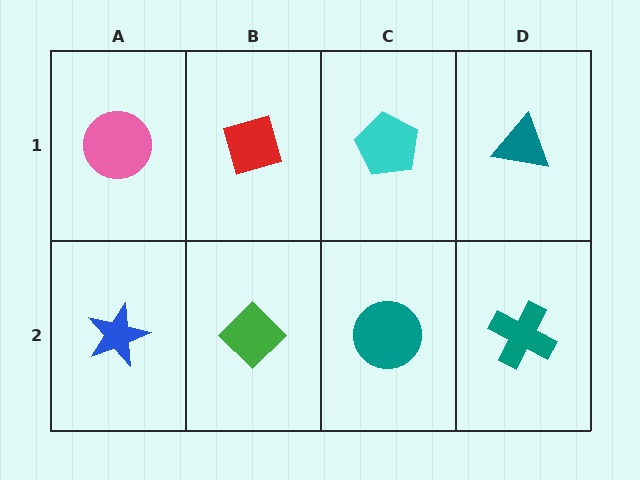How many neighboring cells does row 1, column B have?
3.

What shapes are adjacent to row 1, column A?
A blue star (row 2, column A), a red diamond (row 1, column B).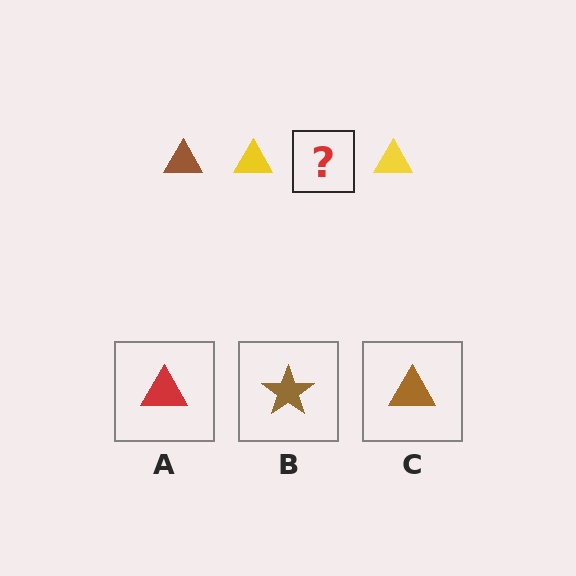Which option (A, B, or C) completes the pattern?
C.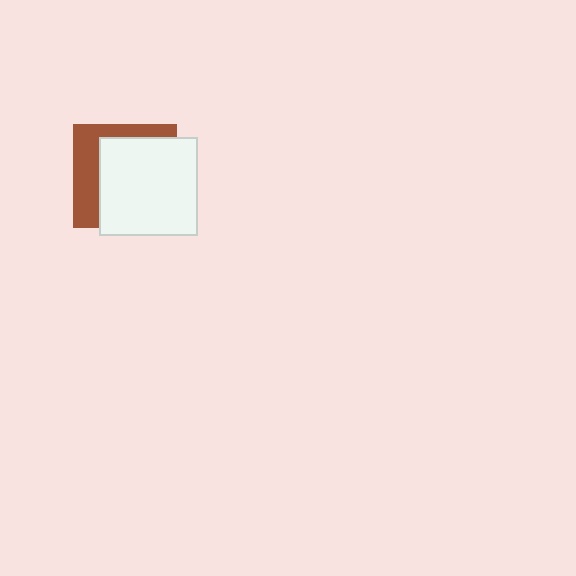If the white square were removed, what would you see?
You would see the complete brown square.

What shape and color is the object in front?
The object in front is a white square.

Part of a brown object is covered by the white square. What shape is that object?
It is a square.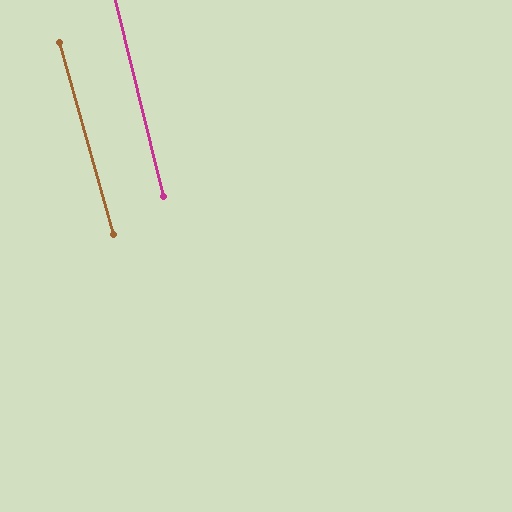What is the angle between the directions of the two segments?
Approximately 2 degrees.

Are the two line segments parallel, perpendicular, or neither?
Parallel — their directions differ by only 2.0°.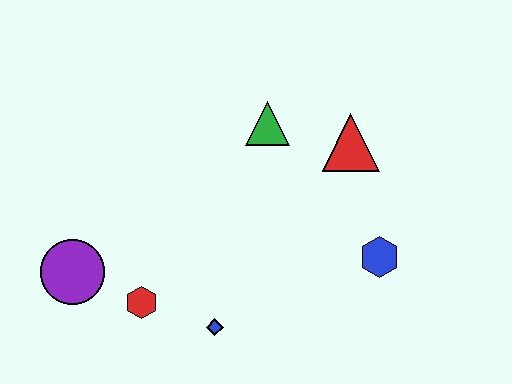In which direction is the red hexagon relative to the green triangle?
The red hexagon is below the green triangle.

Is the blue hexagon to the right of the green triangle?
Yes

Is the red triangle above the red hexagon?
Yes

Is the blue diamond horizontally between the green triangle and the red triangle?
No